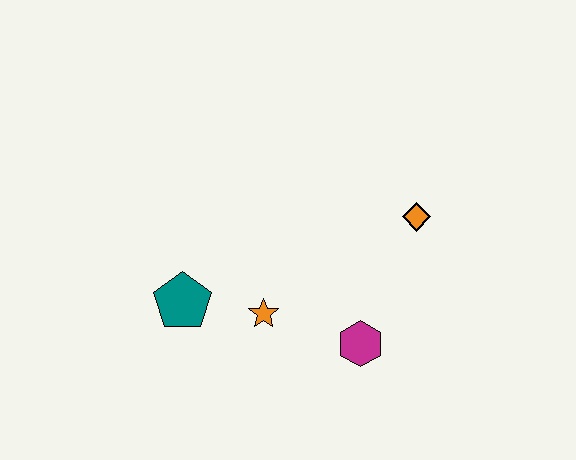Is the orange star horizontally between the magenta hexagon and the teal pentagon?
Yes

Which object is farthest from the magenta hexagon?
The teal pentagon is farthest from the magenta hexagon.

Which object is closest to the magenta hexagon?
The orange star is closest to the magenta hexagon.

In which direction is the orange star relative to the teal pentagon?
The orange star is to the right of the teal pentagon.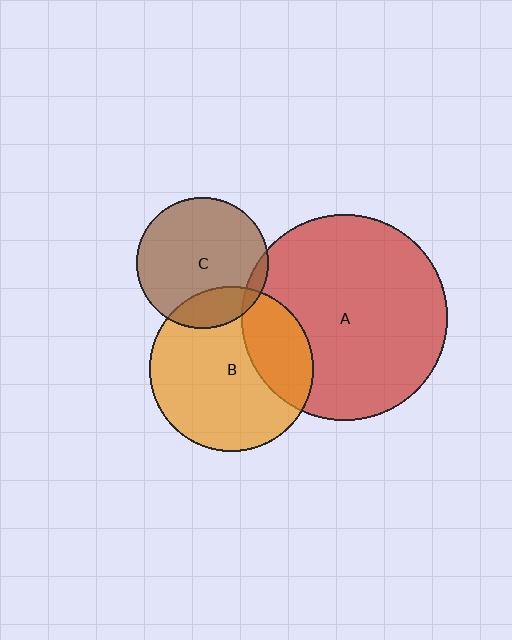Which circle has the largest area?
Circle A (red).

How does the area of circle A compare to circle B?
Approximately 1.6 times.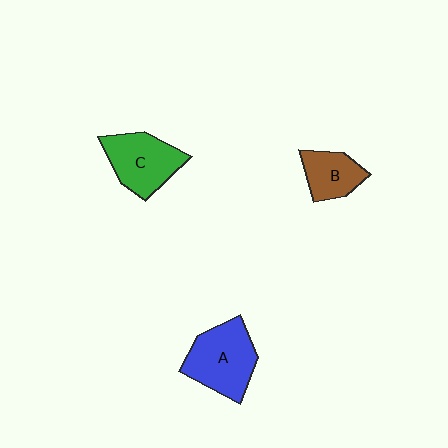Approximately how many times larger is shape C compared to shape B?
Approximately 1.5 times.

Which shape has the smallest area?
Shape B (brown).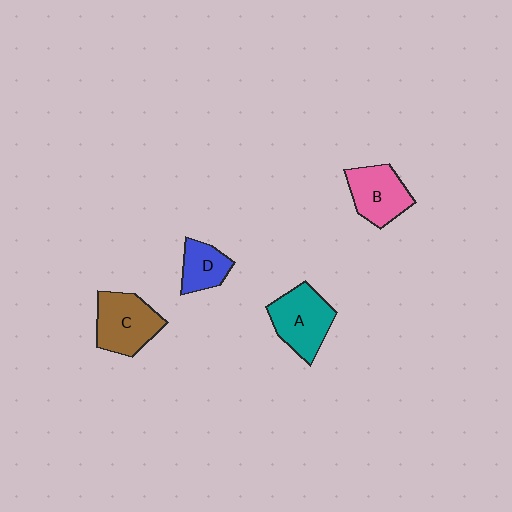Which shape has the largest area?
Shape C (brown).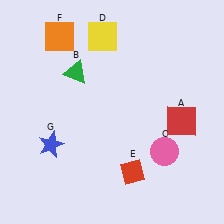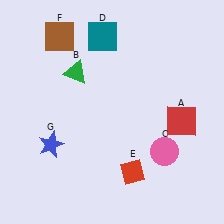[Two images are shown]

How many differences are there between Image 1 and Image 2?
There are 2 differences between the two images.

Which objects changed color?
D changed from yellow to teal. F changed from orange to brown.